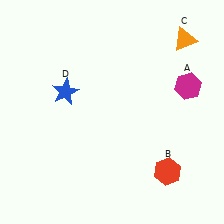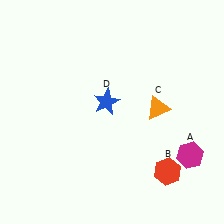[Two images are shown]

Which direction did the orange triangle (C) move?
The orange triangle (C) moved down.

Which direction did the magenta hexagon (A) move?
The magenta hexagon (A) moved down.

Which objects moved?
The objects that moved are: the magenta hexagon (A), the orange triangle (C), the blue star (D).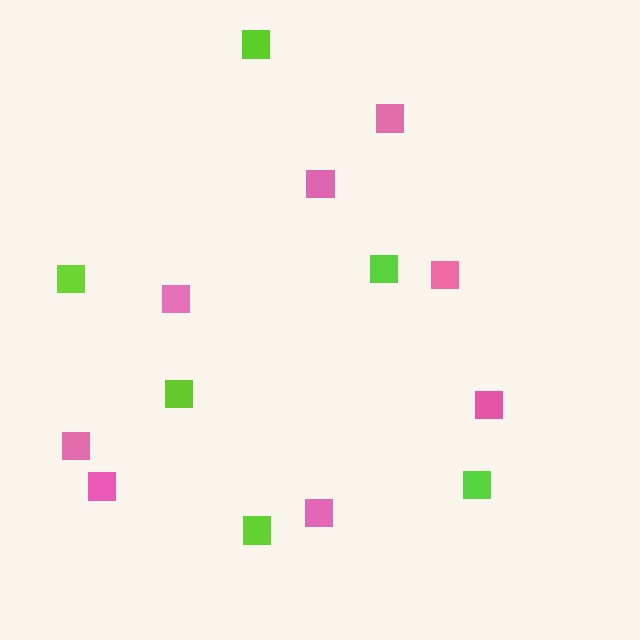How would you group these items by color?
There are 2 groups: one group of lime squares (6) and one group of pink squares (8).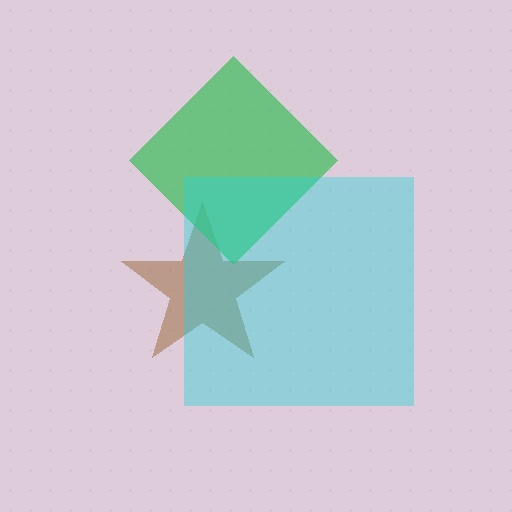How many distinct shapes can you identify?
There are 3 distinct shapes: a brown star, a green diamond, a cyan square.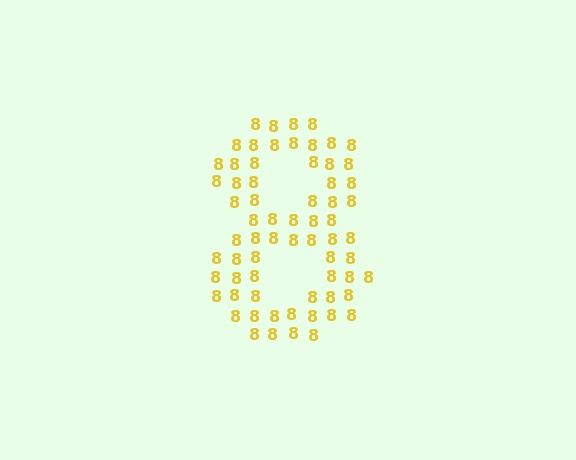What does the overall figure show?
The overall figure shows the digit 8.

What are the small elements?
The small elements are digit 8's.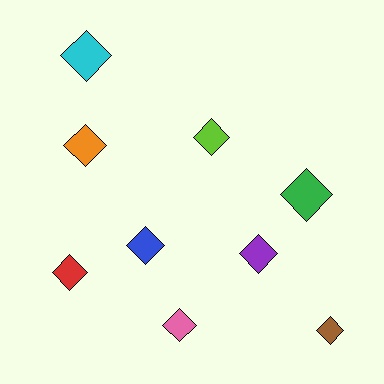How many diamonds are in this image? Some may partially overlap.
There are 9 diamonds.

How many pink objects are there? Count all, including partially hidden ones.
There is 1 pink object.